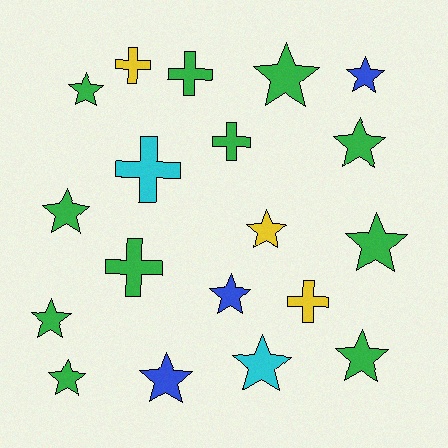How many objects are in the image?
There are 19 objects.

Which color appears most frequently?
Green, with 11 objects.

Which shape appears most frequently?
Star, with 13 objects.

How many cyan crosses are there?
There is 1 cyan cross.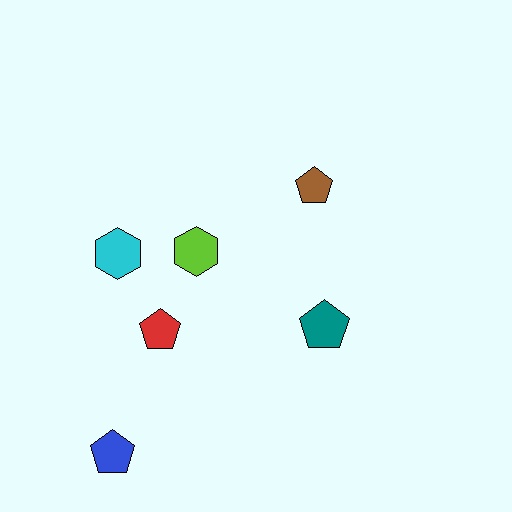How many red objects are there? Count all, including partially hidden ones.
There is 1 red object.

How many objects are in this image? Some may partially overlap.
There are 6 objects.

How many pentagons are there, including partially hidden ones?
There are 4 pentagons.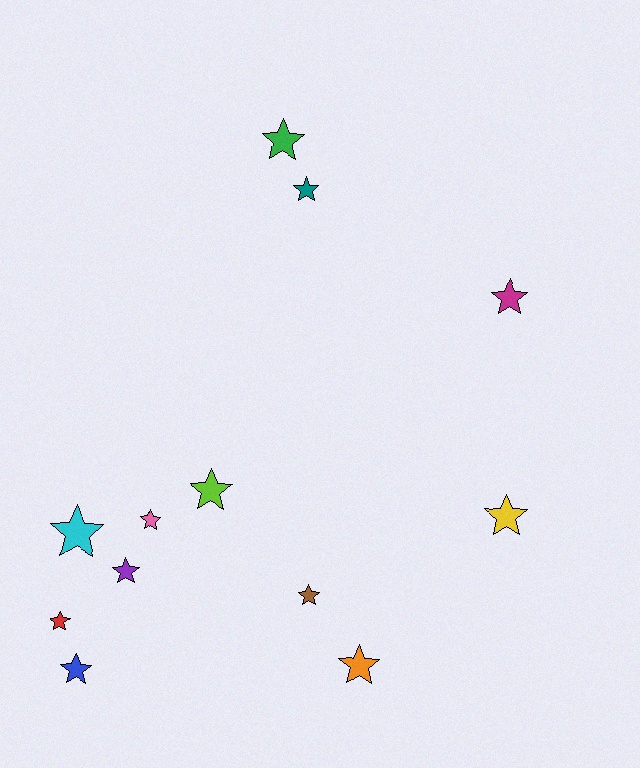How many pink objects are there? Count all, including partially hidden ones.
There is 1 pink object.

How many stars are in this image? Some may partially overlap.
There are 12 stars.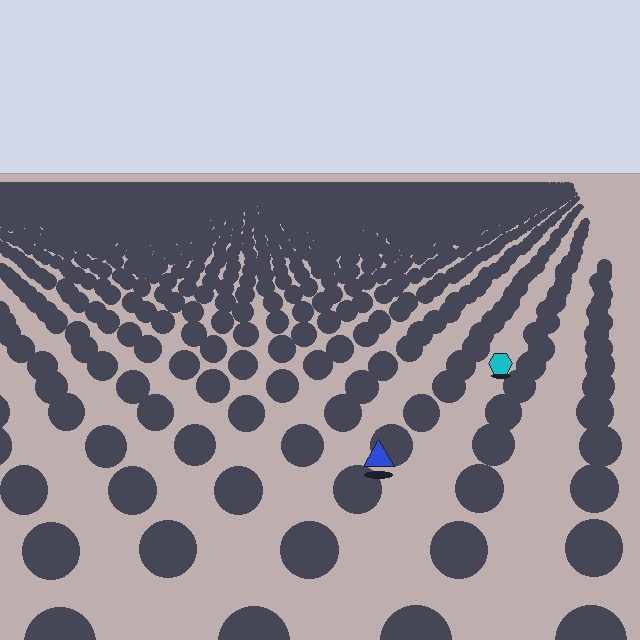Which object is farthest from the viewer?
The cyan hexagon is farthest from the viewer. It appears smaller and the ground texture around it is denser.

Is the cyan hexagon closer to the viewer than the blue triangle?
No. The blue triangle is closer — you can tell from the texture gradient: the ground texture is coarser near it.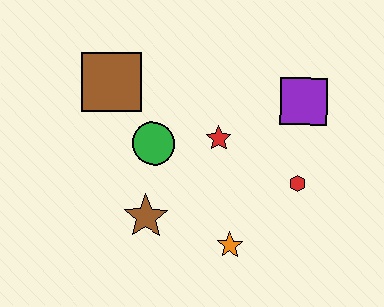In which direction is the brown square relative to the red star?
The brown square is to the left of the red star.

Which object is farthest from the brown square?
The red hexagon is farthest from the brown square.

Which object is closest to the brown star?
The green circle is closest to the brown star.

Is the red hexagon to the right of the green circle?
Yes